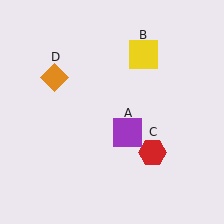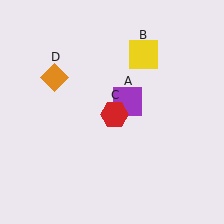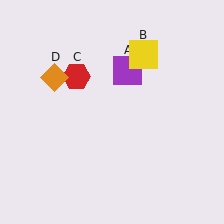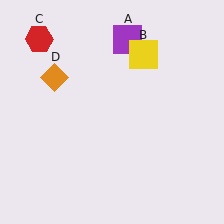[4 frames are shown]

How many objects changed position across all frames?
2 objects changed position: purple square (object A), red hexagon (object C).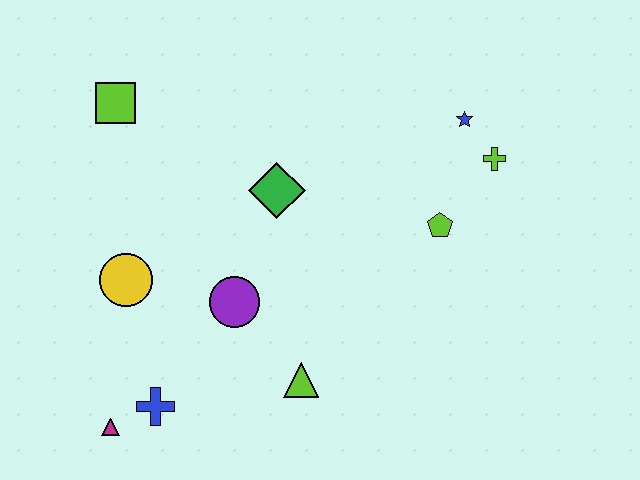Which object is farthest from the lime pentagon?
The magenta triangle is farthest from the lime pentagon.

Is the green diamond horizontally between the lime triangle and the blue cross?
Yes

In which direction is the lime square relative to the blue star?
The lime square is to the left of the blue star.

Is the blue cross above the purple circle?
No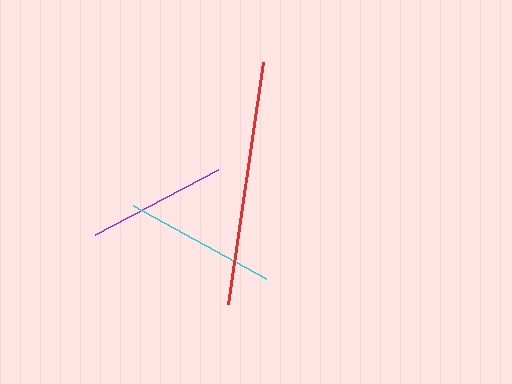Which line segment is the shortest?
The purple line is the shortest at approximately 139 pixels.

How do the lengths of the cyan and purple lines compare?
The cyan and purple lines are approximately the same length.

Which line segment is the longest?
The red line is the longest at approximately 244 pixels.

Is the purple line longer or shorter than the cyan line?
The cyan line is longer than the purple line.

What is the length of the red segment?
The red segment is approximately 244 pixels long.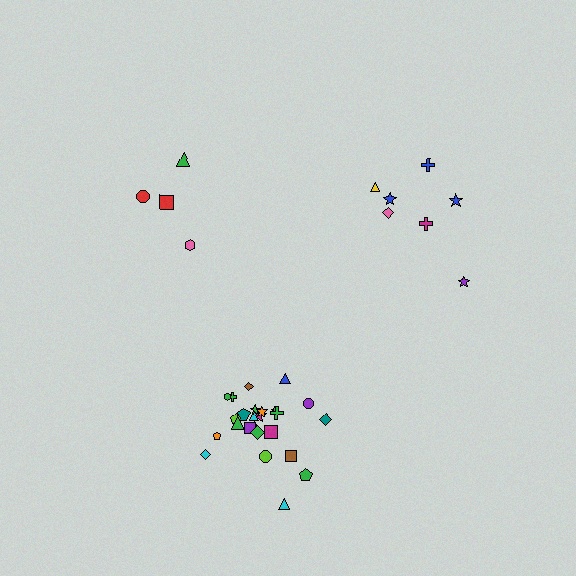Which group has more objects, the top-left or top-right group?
The top-right group.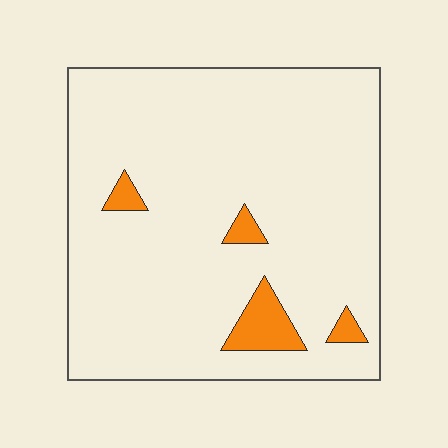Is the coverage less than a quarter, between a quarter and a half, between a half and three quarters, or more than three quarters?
Less than a quarter.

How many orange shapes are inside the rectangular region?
4.